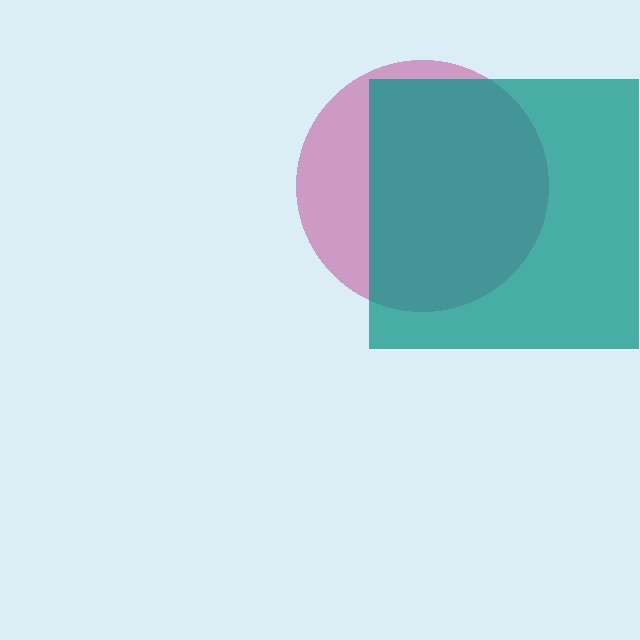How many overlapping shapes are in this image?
There are 2 overlapping shapes in the image.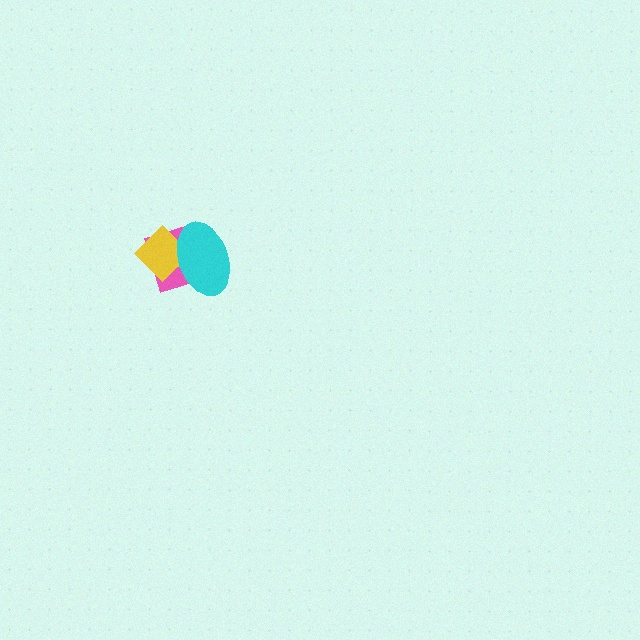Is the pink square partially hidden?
Yes, it is partially covered by another shape.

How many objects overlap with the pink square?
2 objects overlap with the pink square.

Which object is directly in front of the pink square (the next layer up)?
The yellow diamond is directly in front of the pink square.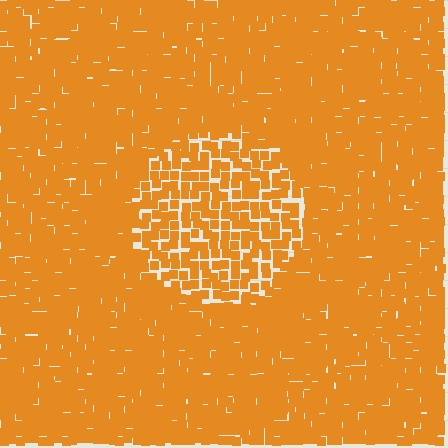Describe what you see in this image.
The image contains small orange elements arranged at two different densities. A circle-shaped region is visible where the elements are less densely packed than the surrounding area.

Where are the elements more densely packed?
The elements are more densely packed outside the circle boundary.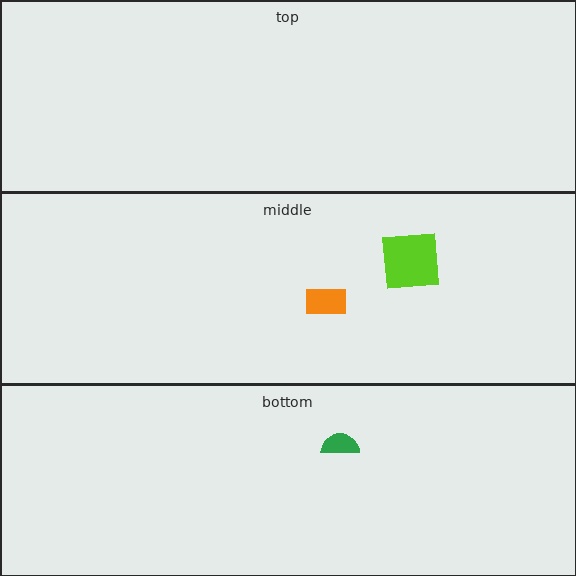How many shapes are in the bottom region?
1.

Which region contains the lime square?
The middle region.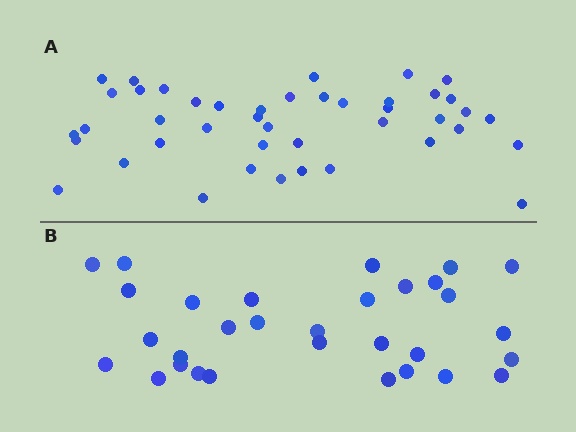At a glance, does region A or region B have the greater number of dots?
Region A (the top region) has more dots.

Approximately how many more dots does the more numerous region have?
Region A has roughly 12 or so more dots than region B.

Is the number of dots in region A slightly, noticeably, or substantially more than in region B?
Region A has noticeably more, but not dramatically so. The ratio is roughly 1.4 to 1.